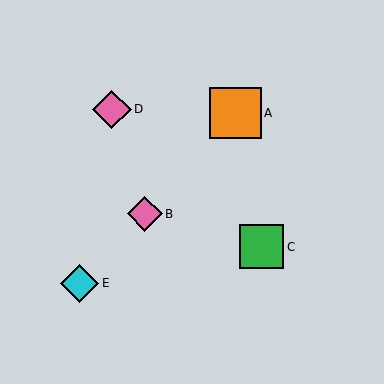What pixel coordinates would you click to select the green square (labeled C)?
Click at (262, 247) to select the green square C.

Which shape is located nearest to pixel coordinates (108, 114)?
The pink diamond (labeled D) at (112, 109) is nearest to that location.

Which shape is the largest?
The orange square (labeled A) is the largest.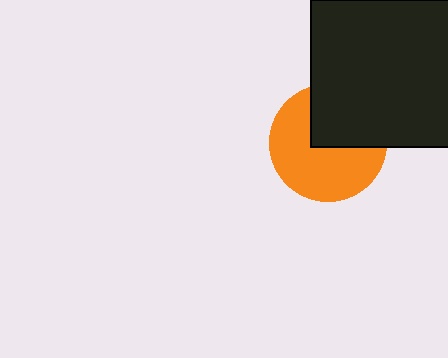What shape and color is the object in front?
The object in front is a black rectangle.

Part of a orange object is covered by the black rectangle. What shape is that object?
It is a circle.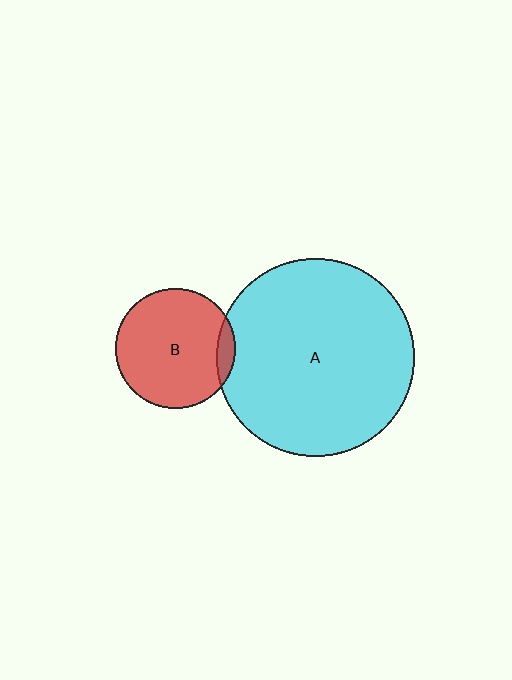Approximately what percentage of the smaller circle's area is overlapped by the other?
Approximately 10%.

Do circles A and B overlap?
Yes.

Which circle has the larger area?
Circle A (cyan).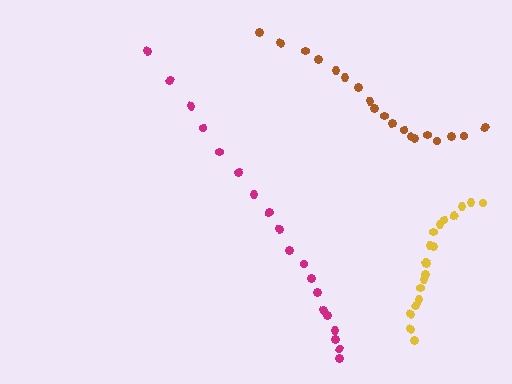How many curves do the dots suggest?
There are 3 distinct paths.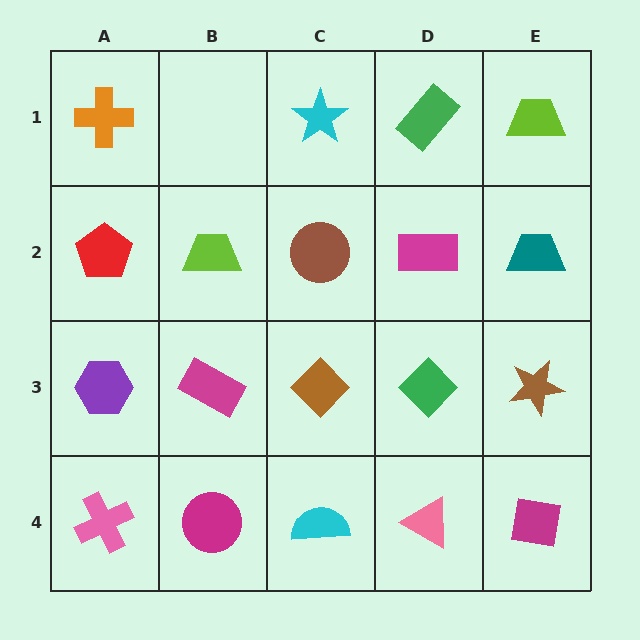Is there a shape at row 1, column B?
No, that cell is empty.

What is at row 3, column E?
A brown star.